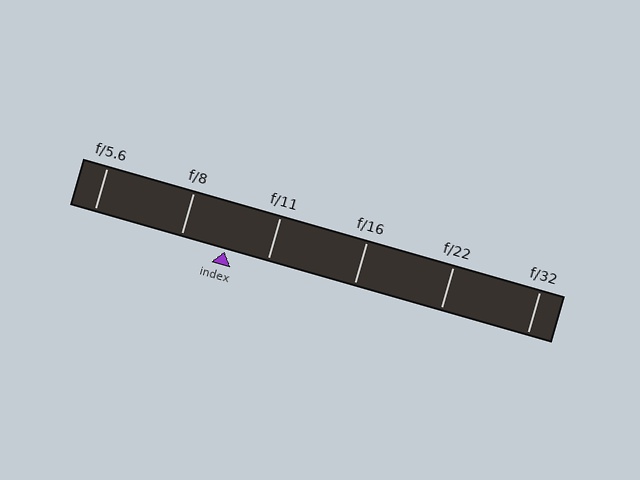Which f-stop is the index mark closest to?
The index mark is closest to f/11.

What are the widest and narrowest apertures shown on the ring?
The widest aperture shown is f/5.6 and the narrowest is f/32.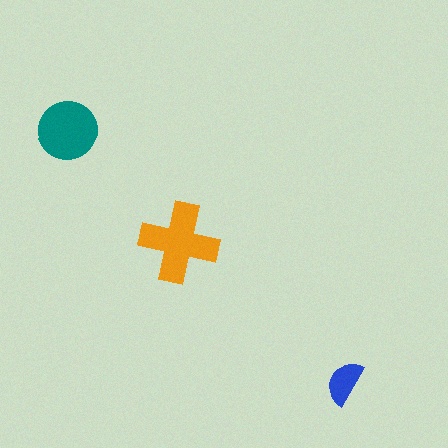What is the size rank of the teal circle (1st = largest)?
2nd.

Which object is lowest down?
The blue semicircle is bottommost.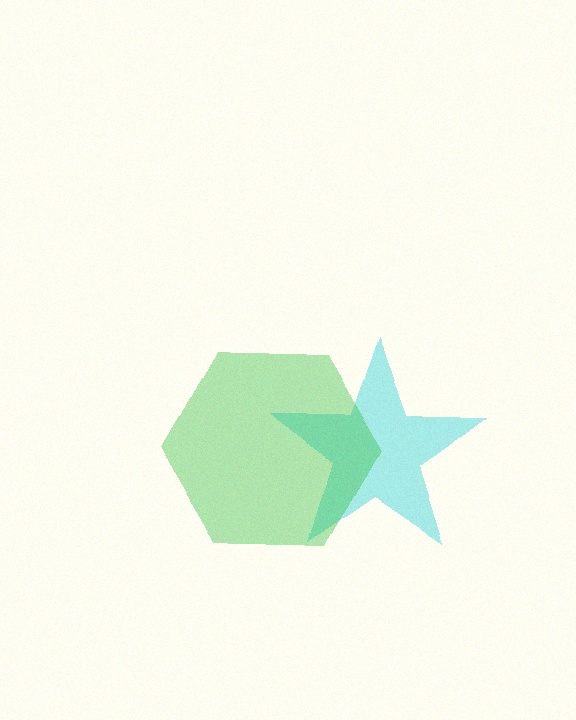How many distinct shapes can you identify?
There are 2 distinct shapes: a cyan star, a green hexagon.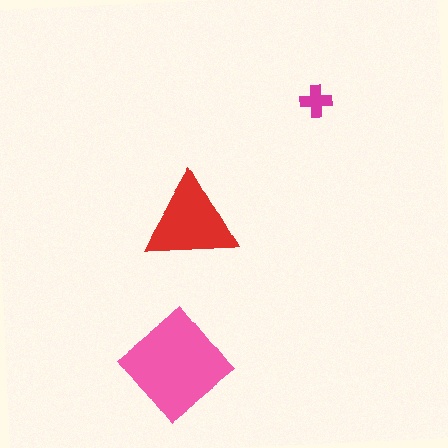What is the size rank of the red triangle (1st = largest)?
2nd.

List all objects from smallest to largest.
The magenta cross, the red triangle, the pink diamond.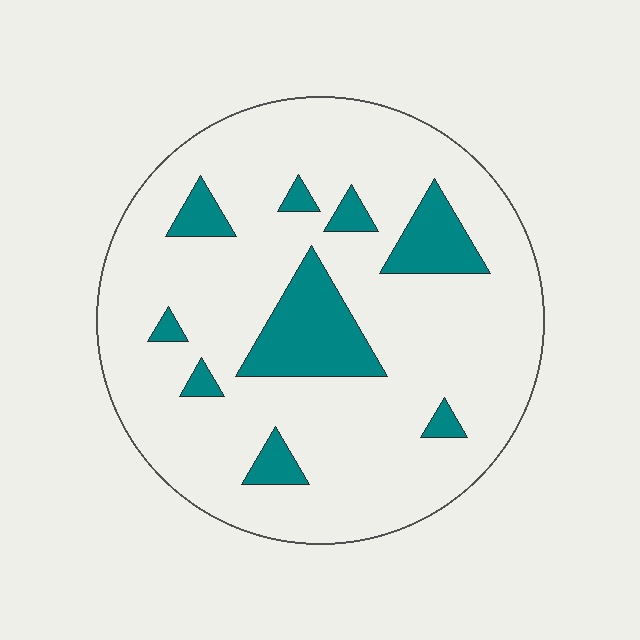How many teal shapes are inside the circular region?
9.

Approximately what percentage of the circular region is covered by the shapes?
Approximately 15%.